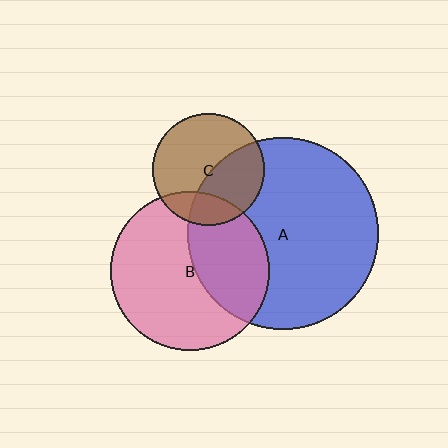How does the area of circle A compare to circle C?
Approximately 2.9 times.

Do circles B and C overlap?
Yes.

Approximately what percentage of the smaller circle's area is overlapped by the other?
Approximately 20%.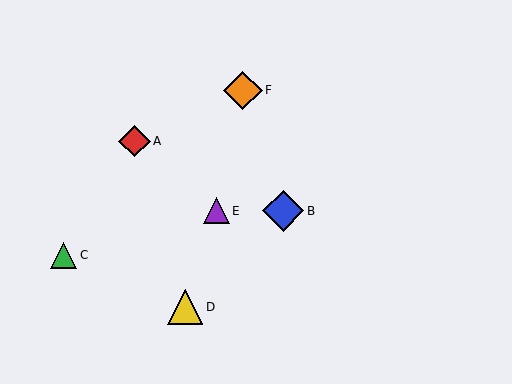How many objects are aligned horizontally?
2 objects (B, E) are aligned horizontally.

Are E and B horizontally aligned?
Yes, both are at y≈211.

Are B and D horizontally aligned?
No, B is at y≈211 and D is at y≈307.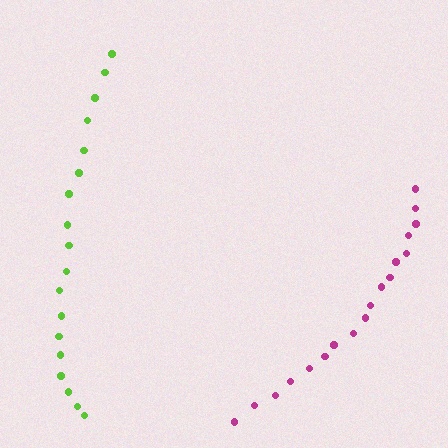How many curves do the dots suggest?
There are 2 distinct paths.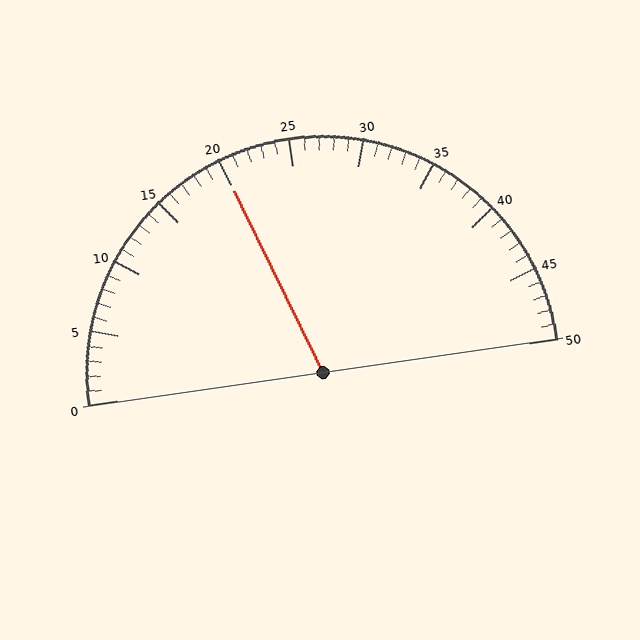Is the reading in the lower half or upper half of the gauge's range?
The reading is in the lower half of the range (0 to 50).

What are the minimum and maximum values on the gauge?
The gauge ranges from 0 to 50.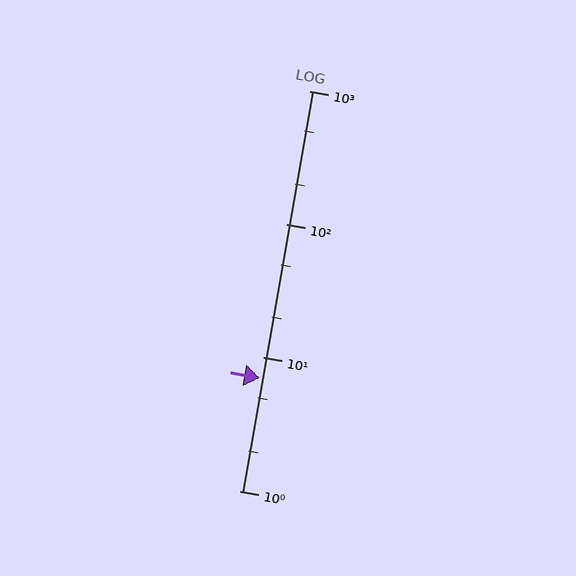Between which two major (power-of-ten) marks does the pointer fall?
The pointer is between 1 and 10.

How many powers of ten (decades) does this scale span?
The scale spans 3 decades, from 1 to 1000.